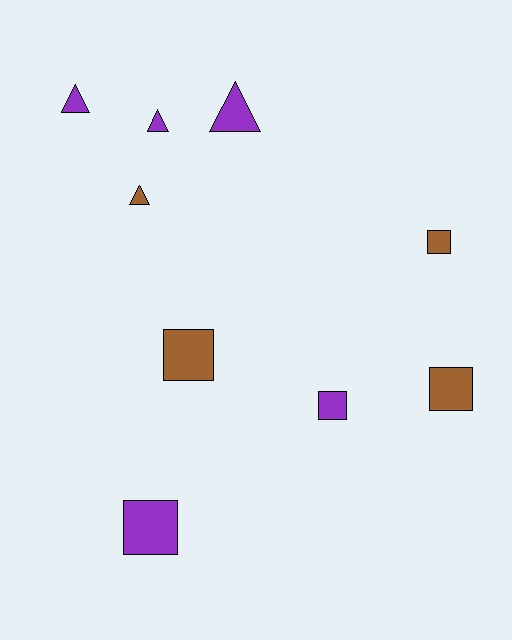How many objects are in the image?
There are 9 objects.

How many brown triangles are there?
There is 1 brown triangle.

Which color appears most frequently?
Purple, with 5 objects.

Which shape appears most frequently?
Square, with 5 objects.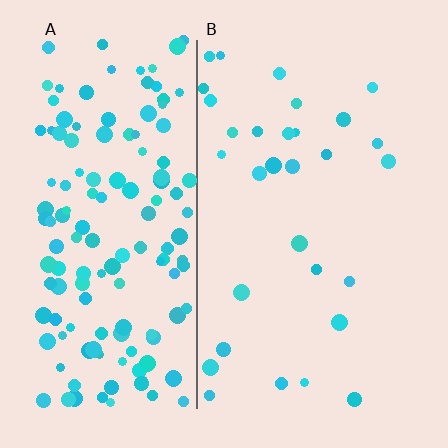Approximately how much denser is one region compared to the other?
Approximately 4.9× — region A over region B.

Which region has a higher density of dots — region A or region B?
A (the left).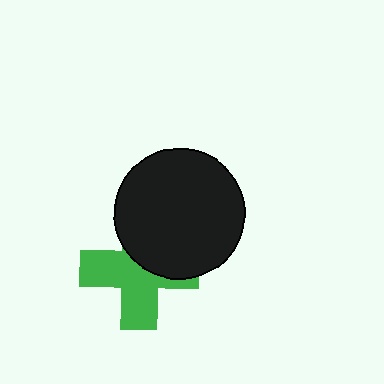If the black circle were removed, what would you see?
You would see the complete green cross.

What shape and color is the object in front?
The object in front is a black circle.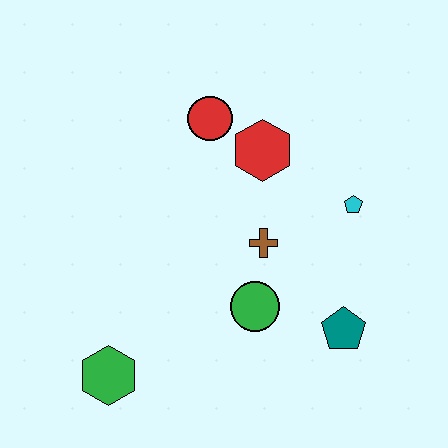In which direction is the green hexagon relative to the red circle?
The green hexagon is below the red circle.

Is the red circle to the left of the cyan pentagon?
Yes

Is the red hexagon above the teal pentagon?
Yes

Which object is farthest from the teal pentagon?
The red circle is farthest from the teal pentagon.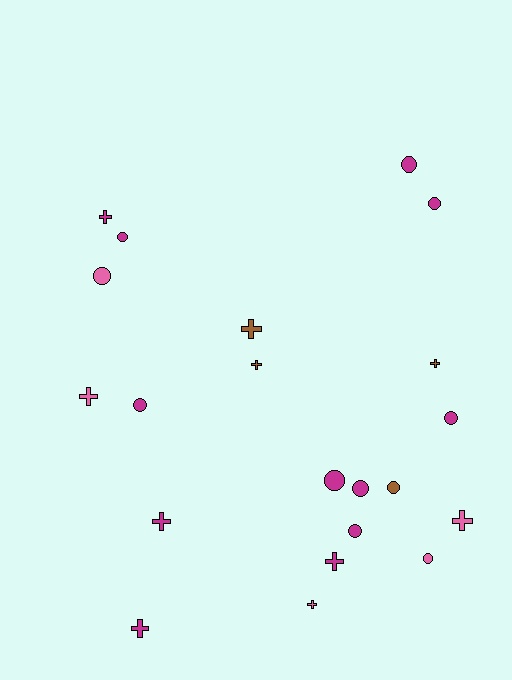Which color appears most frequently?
Magenta, with 12 objects.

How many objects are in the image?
There are 21 objects.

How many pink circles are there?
There are 2 pink circles.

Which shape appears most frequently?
Circle, with 11 objects.